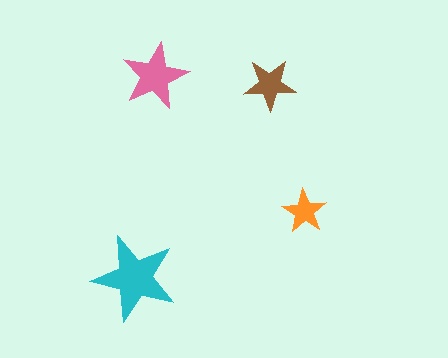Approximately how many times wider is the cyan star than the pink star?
About 1.5 times wider.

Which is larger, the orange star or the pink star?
The pink one.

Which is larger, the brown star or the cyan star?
The cyan one.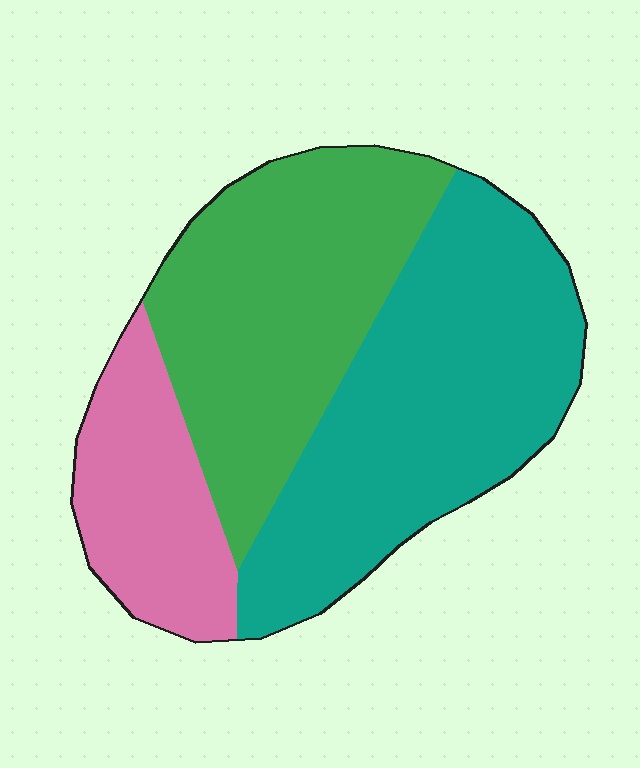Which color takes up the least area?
Pink, at roughly 20%.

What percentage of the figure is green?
Green takes up about three eighths (3/8) of the figure.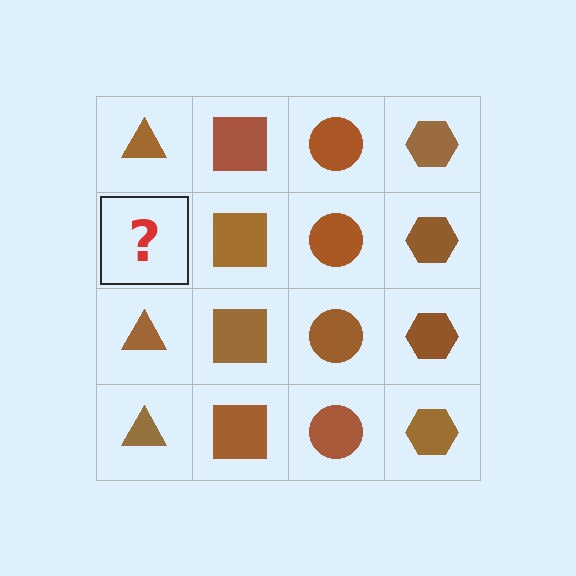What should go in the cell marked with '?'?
The missing cell should contain a brown triangle.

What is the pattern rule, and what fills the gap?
The rule is that each column has a consistent shape. The gap should be filled with a brown triangle.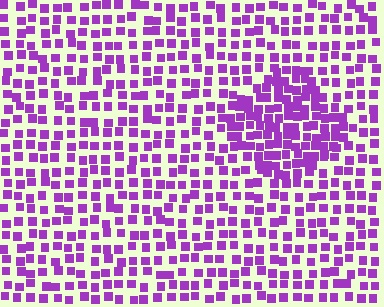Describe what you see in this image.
The image contains small purple elements arranged at two different densities. A diamond-shaped region is visible where the elements are more densely packed than the surrounding area.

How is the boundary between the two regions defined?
The boundary is defined by a change in element density (approximately 1.8x ratio). All elements are the same color, size, and shape.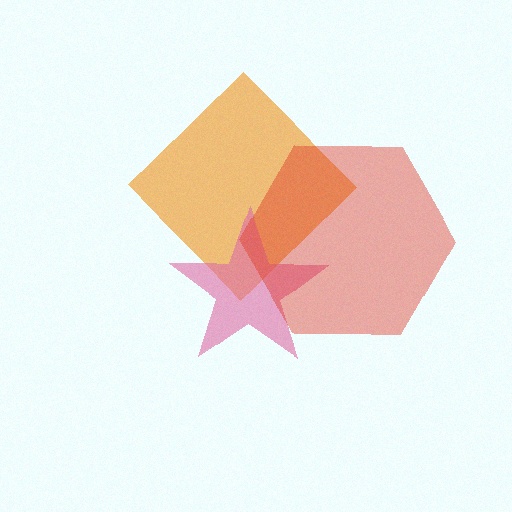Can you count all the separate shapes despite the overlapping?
Yes, there are 3 separate shapes.